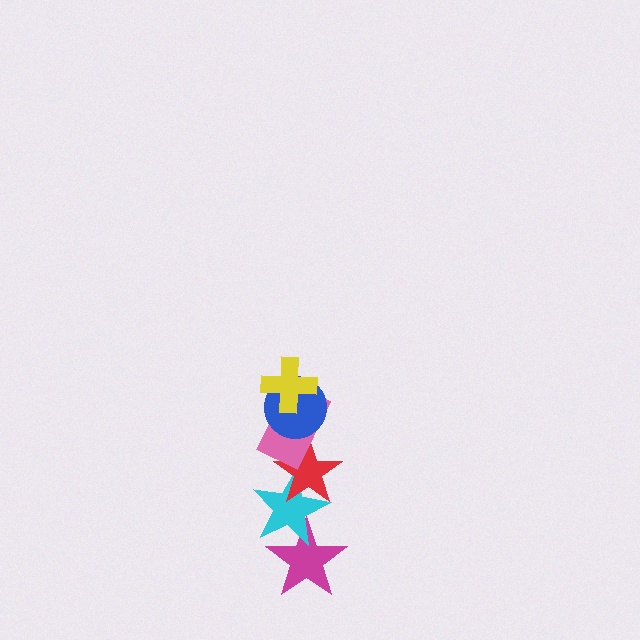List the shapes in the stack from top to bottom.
From top to bottom: the yellow cross, the blue circle, the pink rectangle, the red star, the cyan star, the magenta star.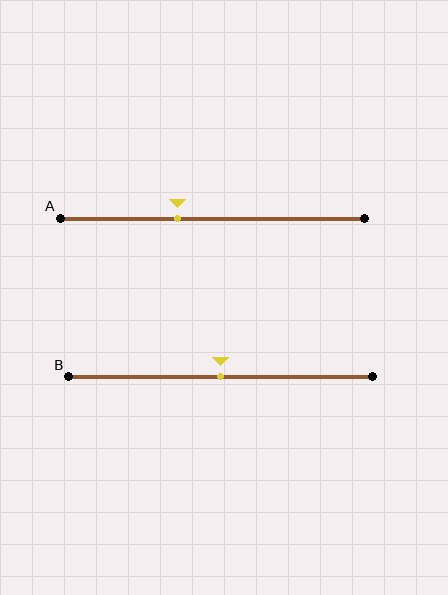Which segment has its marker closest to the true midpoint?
Segment B has its marker closest to the true midpoint.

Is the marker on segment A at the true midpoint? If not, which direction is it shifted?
No, the marker on segment A is shifted to the left by about 11% of the segment length.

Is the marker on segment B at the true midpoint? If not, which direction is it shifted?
Yes, the marker on segment B is at the true midpoint.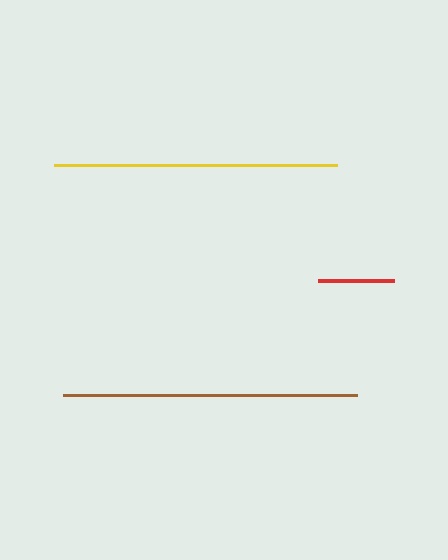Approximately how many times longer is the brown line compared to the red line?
The brown line is approximately 3.9 times the length of the red line.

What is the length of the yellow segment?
The yellow segment is approximately 283 pixels long.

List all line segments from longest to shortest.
From longest to shortest: brown, yellow, red.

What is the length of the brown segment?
The brown segment is approximately 294 pixels long.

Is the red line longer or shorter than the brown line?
The brown line is longer than the red line.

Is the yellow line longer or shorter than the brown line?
The brown line is longer than the yellow line.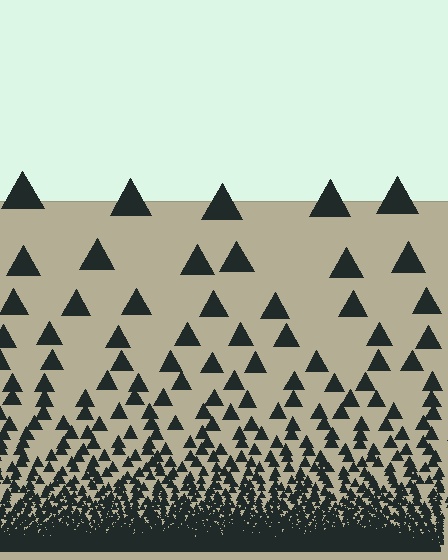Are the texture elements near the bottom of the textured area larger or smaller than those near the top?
Smaller. The gradient is inverted — elements near the bottom are smaller and denser.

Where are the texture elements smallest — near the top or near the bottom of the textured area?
Near the bottom.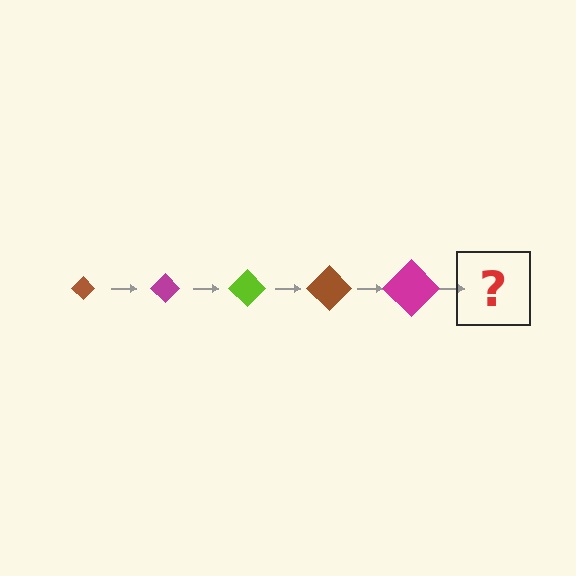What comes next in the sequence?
The next element should be a lime diamond, larger than the previous one.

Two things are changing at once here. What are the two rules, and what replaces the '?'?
The two rules are that the diamond grows larger each step and the color cycles through brown, magenta, and lime. The '?' should be a lime diamond, larger than the previous one.